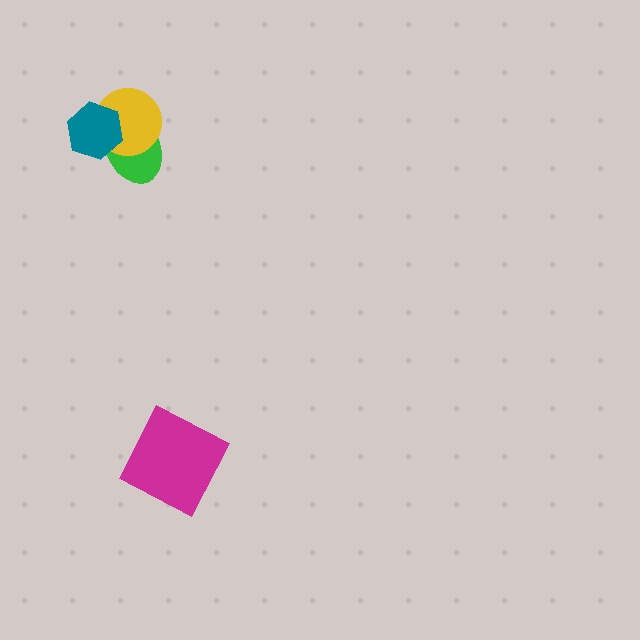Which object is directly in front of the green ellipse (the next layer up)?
The yellow circle is directly in front of the green ellipse.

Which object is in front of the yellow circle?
The teal hexagon is in front of the yellow circle.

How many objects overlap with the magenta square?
0 objects overlap with the magenta square.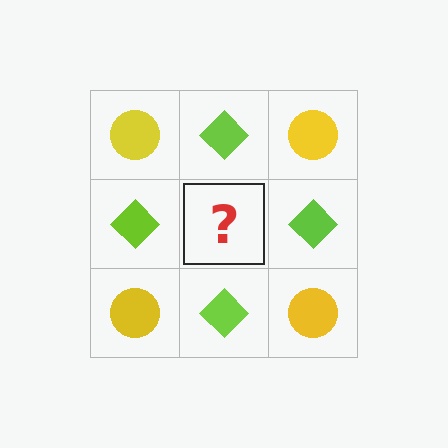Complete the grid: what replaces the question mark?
The question mark should be replaced with a yellow circle.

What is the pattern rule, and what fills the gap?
The rule is that it alternates yellow circle and lime diamond in a checkerboard pattern. The gap should be filled with a yellow circle.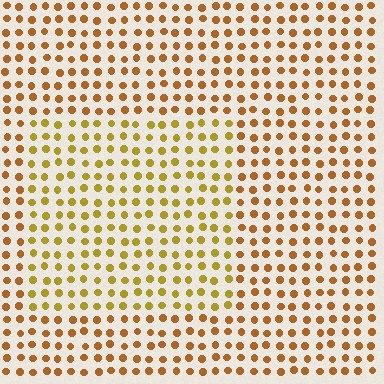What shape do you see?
I see a rectangle.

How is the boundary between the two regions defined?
The boundary is defined purely by a slight shift in hue (about 25 degrees). Spacing, size, and orientation are identical on both sides.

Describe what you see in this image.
The image is filled with small brown elements in a uniform arrangement. A rectangle-shaped region is visible where the elements are tinted to a slightly different hue, forming a subtle color boundary.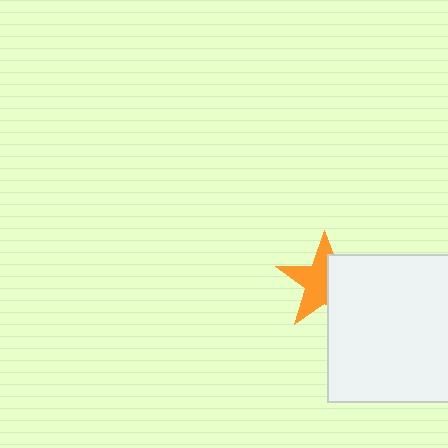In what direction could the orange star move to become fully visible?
The orange star could move left. That would shift it out from behind the white rectangle entirely.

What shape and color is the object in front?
The object in front is a white rectangle.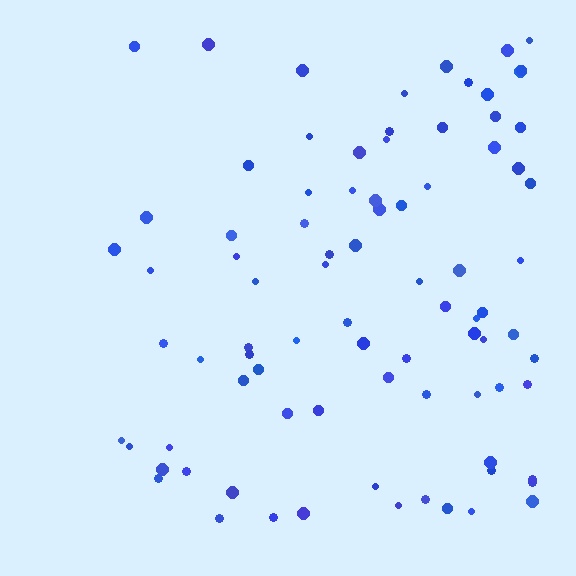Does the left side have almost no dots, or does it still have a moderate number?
Still a moderate number, just noticeably fewer than the right.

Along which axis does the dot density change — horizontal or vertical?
Horizontal.